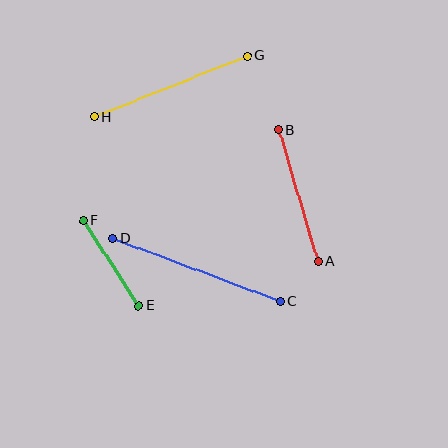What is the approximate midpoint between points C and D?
The midpoint is at approximately (197, 270) pixels.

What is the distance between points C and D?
The distance is approximately 179 pixels.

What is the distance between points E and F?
The distance is approximately 102 pixels.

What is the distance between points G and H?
The distance is approximately 164 pixels.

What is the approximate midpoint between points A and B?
The midpoint is at approximately (298, 196) pixels.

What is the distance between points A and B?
The distance is approximately 138 pixels.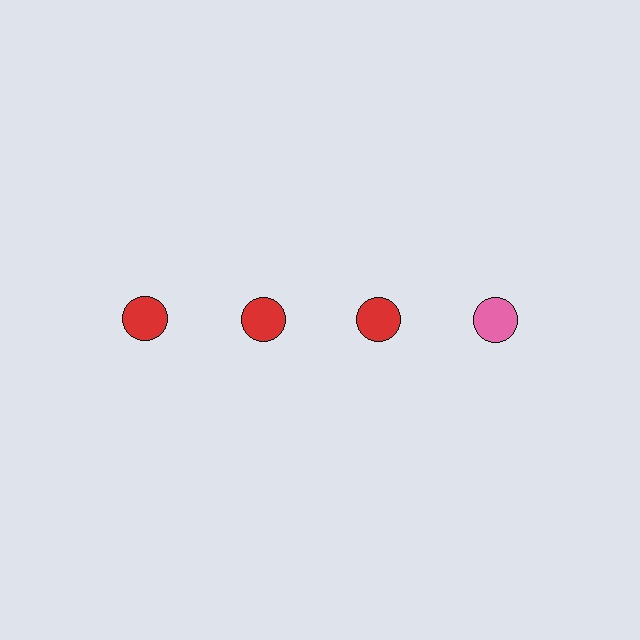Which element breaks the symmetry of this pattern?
The pink circle in the top row, second from right column breaks the symmetry. All other shapes are red circles.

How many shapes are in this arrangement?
There are 4 shapes arranged in a grid pattern.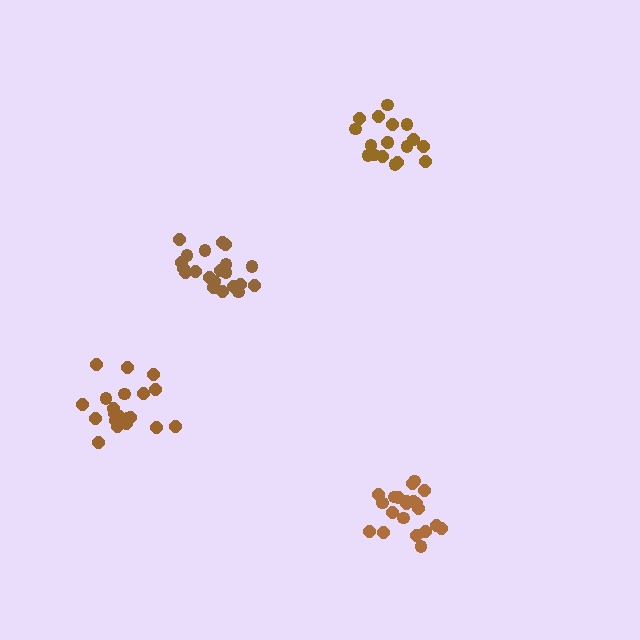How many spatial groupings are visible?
There are 4 spatial groupings.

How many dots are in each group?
Group 1: 21 dots, Group 2: 18 dots, Group 3: 21 dots, Group 4: 21 dots (81 total).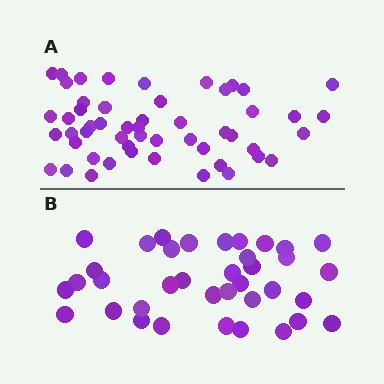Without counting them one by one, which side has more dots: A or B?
Region A (the top region) has more dots.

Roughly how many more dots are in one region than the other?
Region A has approximately 15 more dots than region B.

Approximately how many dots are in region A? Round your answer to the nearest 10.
About 50 dots. (The exact count is 52, which rounds to 50.)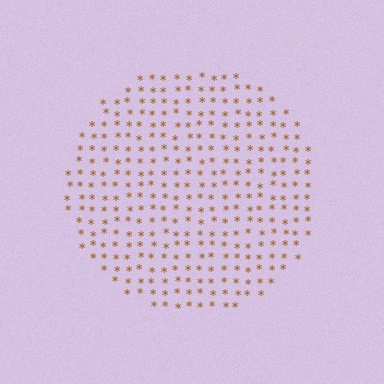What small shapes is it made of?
It is made of small asterisks.